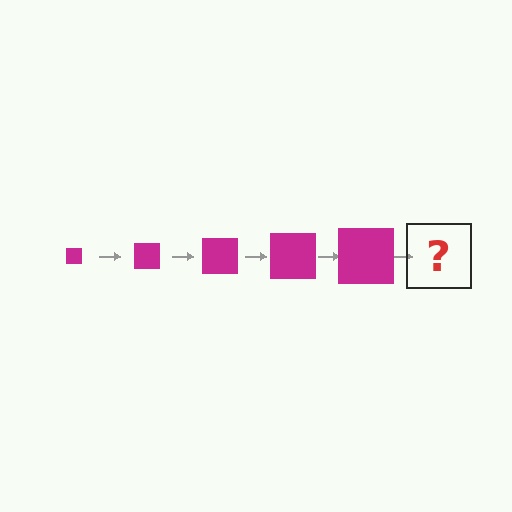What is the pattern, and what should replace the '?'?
The pattern is that the square gets progressively larger each step. The '?' should be a magenta square, larger than the previous one.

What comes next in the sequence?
The next element should be a magenta square, larger than the previous one.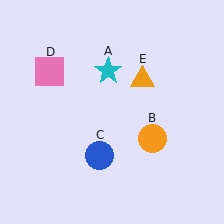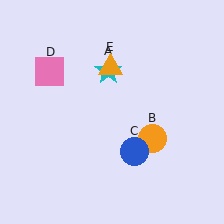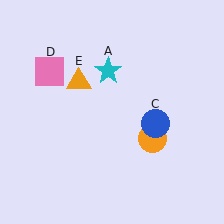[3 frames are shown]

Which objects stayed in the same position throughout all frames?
Cyan star (object A) and orange circle (object B) and pink square (object D) remained stationary.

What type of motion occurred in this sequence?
The blue circle (object C), orange triangle (object E) rotated counterclockwise around the center of the scene.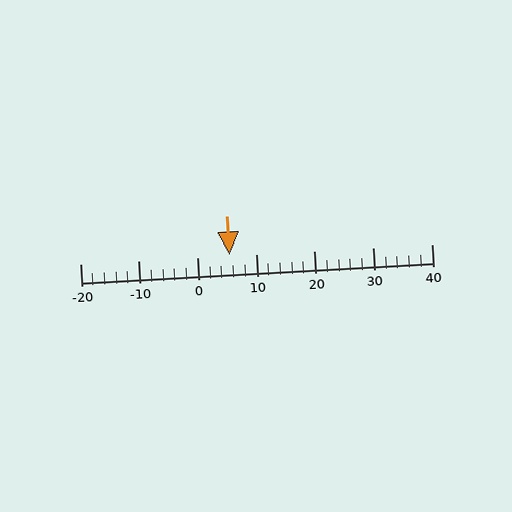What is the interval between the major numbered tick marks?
The major tick marks are spaced 10 units apart.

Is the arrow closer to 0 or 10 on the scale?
The arrow is closer to 10.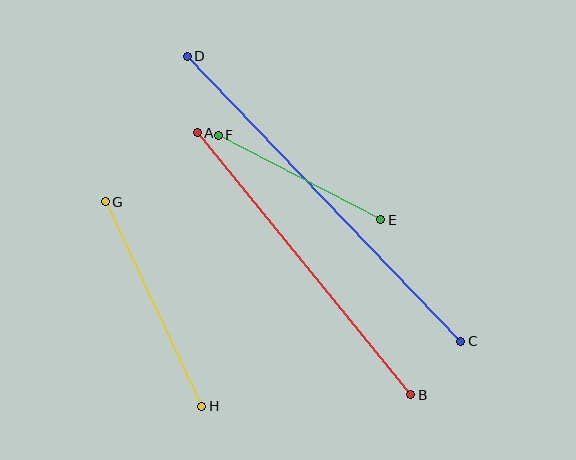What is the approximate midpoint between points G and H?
The midpoint is at approximately (154, 304) pixels.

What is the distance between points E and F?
The distance is approximately 183 pixels.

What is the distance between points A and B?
The distance is approximately 338 pixels.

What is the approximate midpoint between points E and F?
The midpoint is at approximately (300, 177) pixels.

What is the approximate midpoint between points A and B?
The midpoint is at approximately (304, 264) pixels.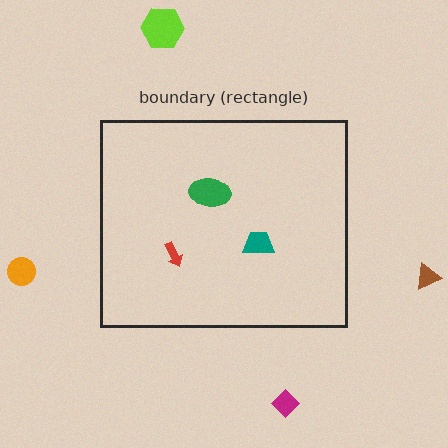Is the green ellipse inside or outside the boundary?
Inside.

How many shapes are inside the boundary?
3 inside, 4 outside.